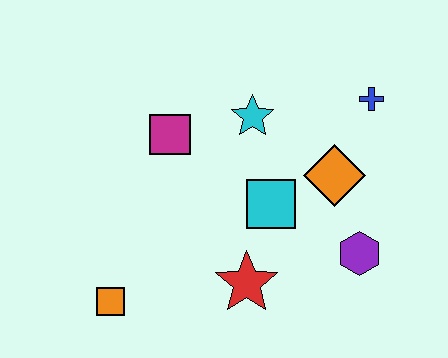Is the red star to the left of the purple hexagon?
Yes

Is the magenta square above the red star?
Yes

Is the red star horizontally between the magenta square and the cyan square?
Yes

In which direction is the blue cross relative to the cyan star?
The blue cross is to the right of the cyan star.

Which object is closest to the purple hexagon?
The orange diamond is closest to the purple hexagon.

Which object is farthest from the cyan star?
The orange square is farthest from the cyan star.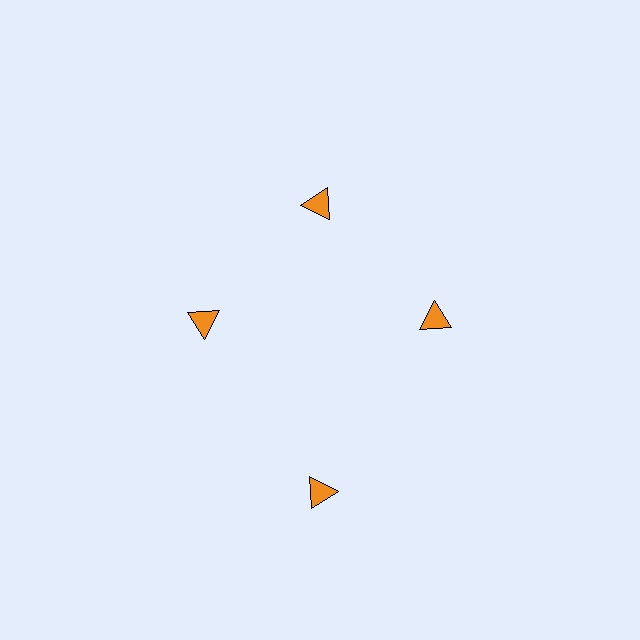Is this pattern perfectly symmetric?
No. The 4 orange triangles are arranged in a ring, but one element near the 6 o'clock position is pushed outward from the center, breaking the 4-fold rotational symmetry.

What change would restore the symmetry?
The symmetry would be restored by moving it inward, back onto the ring so that all 4 triangles sit at equal angles and equal distance from the center.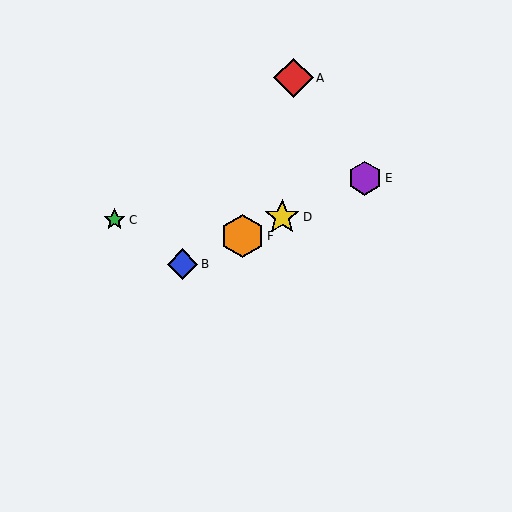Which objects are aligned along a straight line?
Objects B, D, E, F are aligned along a straight line.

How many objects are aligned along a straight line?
4 objects (B, D, E, F) are aligned along a straight line.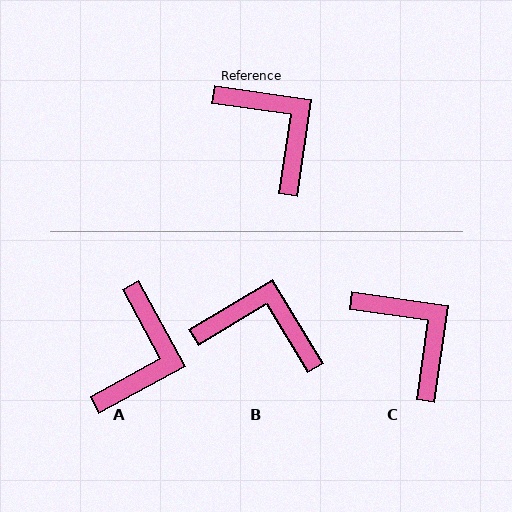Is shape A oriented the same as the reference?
No, it is off by about 53 degrees.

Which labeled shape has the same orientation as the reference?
C.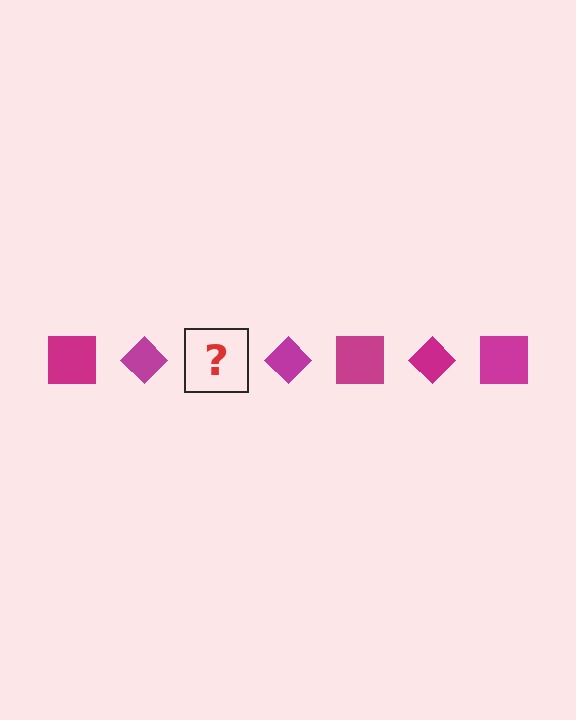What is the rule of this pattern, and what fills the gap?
The rule is that the pattern cycles through square, diamond shapes in magenta. The gap should be filled with a magenta square.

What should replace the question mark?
The question mark should be replaced with a magenta square.